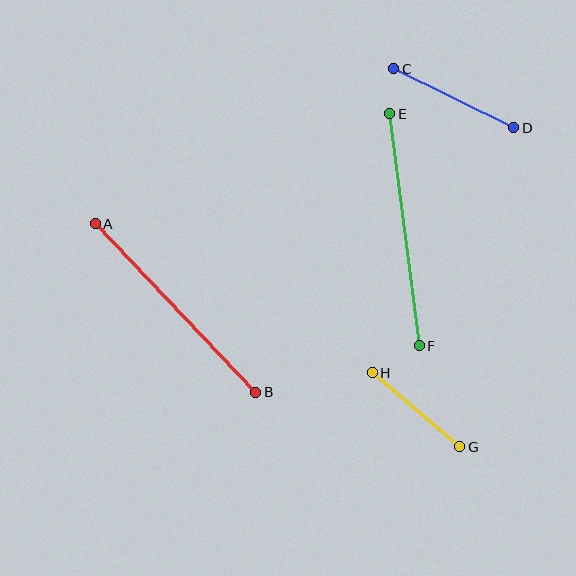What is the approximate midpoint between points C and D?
The midpoint is at approximately (454, 98) pixels.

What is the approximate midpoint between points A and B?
The midpoint is at approximately (175, 308) pixels.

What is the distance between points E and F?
The distance is approximately 234 pixels.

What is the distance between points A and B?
The distance is approximately 232 pixels.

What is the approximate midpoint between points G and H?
The midpoint is at approximately (416, 410) pixels.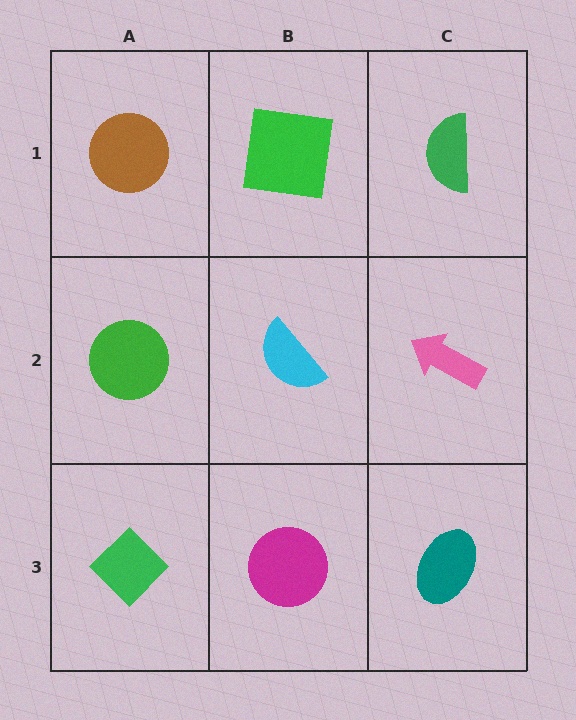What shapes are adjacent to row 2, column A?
A brown circle (row 1, column A), a green diamond (row 3, column A), a cyan semicircle (row 2, column B).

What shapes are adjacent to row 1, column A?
A green circle (row 2, column A), a green square (row 1, column B).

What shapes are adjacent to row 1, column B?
A cyan semicircle (row 2, column B), a brown circle (row 1, column A), a green semicircle (row 1, column C).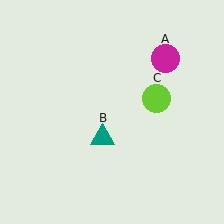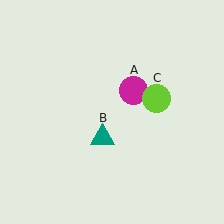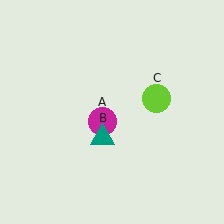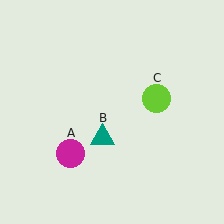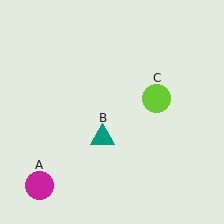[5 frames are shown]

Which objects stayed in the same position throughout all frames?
Teal triangle (object B) and lime circle (object C) remained stationary.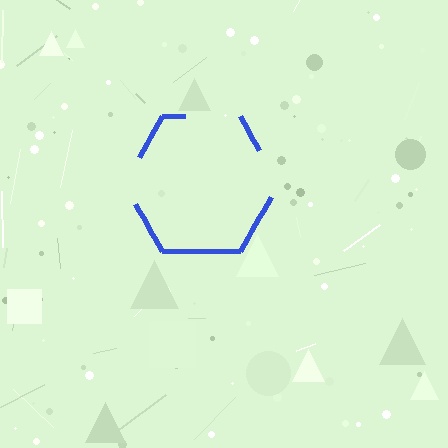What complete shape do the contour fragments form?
The contour fragments form a hexagon.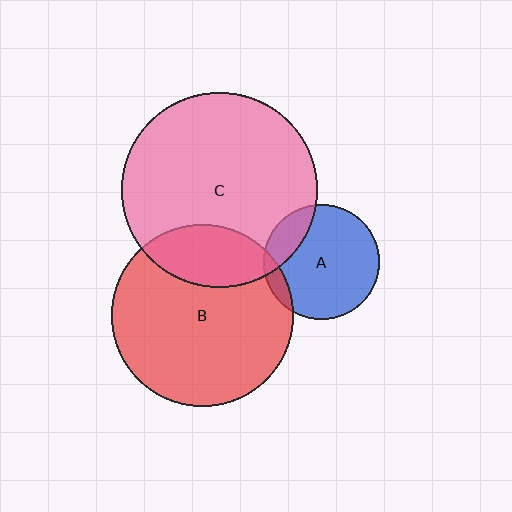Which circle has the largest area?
Circle C (pink).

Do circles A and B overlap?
Yes.